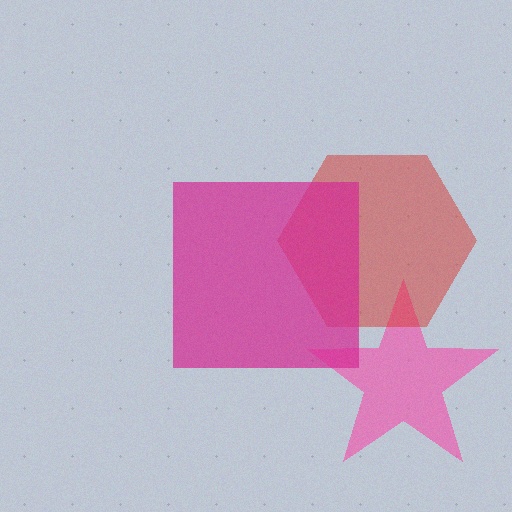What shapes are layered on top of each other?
The layered shapes are: a pink star, a red hexagon, a magenta square.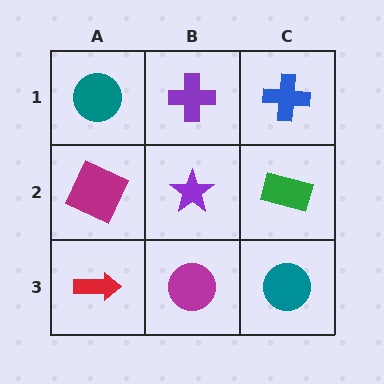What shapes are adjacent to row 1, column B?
A purple star (row 2, column B), a teal circle (row 1, column A), a blue cross (row 1, column C).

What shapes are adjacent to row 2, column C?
A blue cross (row 1, column C), a teal circle (row 3, column C), a purple star (row 2, column B).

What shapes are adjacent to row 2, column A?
A teal circle (row 1, column A), a red arrow (row 3, column A), a purple star (row 2, column B).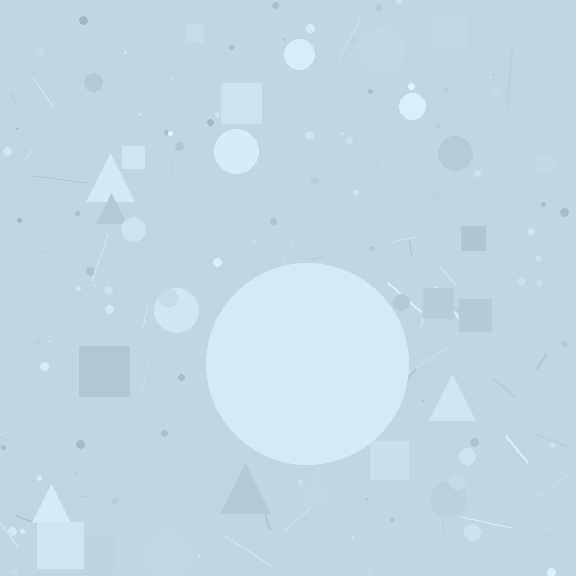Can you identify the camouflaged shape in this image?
The camouflaged shape is a circle.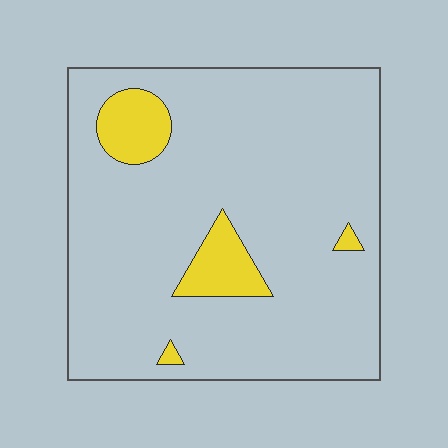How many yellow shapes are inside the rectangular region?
4.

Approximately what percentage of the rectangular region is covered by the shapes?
Approximately 10%.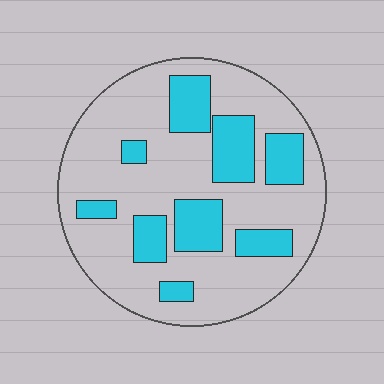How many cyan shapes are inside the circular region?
9.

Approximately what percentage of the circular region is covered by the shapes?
Approximately 25%.